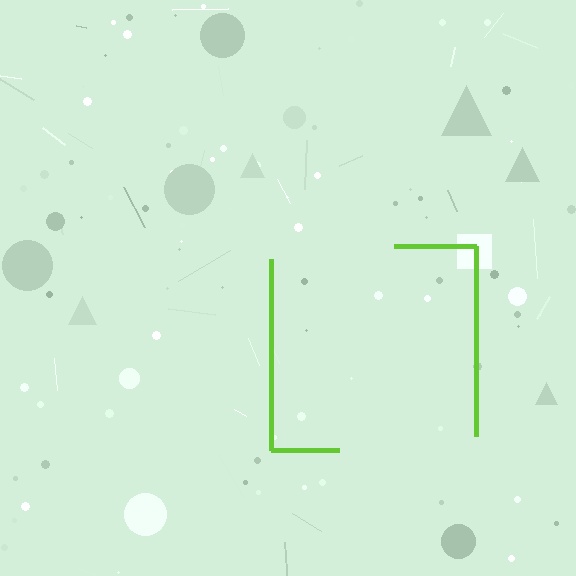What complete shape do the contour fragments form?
The contour fragments form a square.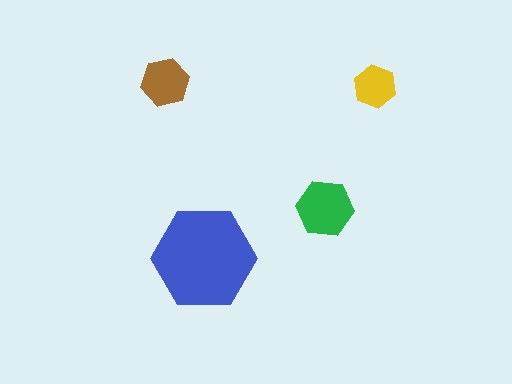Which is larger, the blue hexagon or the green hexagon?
The blue one.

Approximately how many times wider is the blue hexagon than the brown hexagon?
About 2 times wider.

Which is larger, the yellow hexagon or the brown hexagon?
The brown one.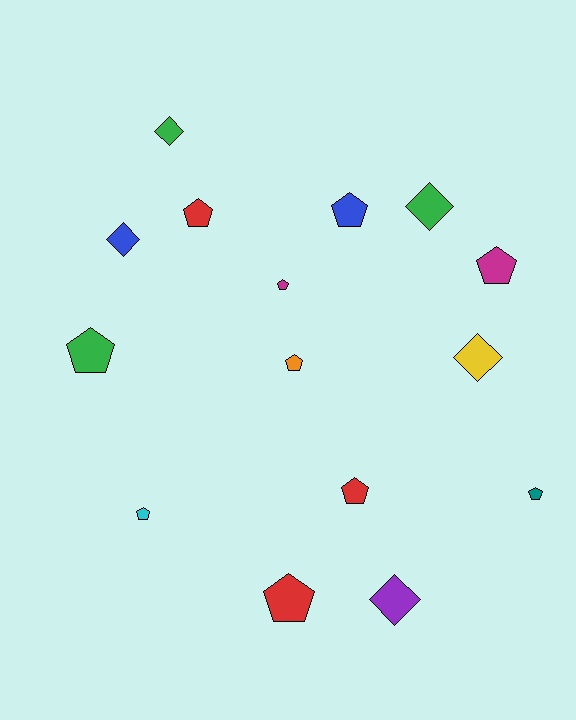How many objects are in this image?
There are 15 objects.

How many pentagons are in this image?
There are 10 pentagons.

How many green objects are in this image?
There are 3 green objects.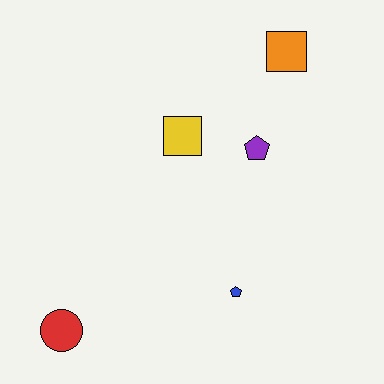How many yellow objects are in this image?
There is 1 yellow object.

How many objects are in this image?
There are 5 objects.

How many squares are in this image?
There are 2 squares.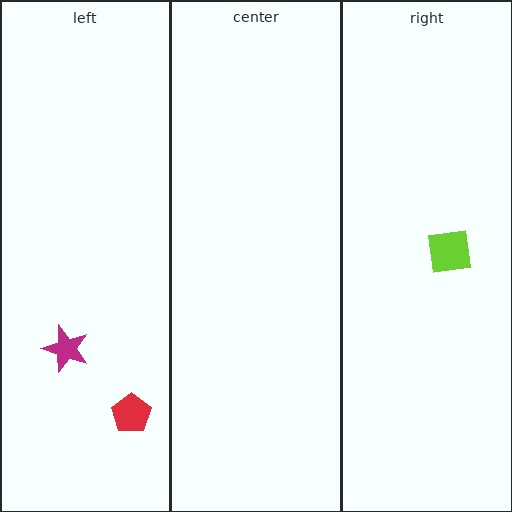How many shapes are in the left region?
2.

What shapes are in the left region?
The red pentagon, the magenta star.